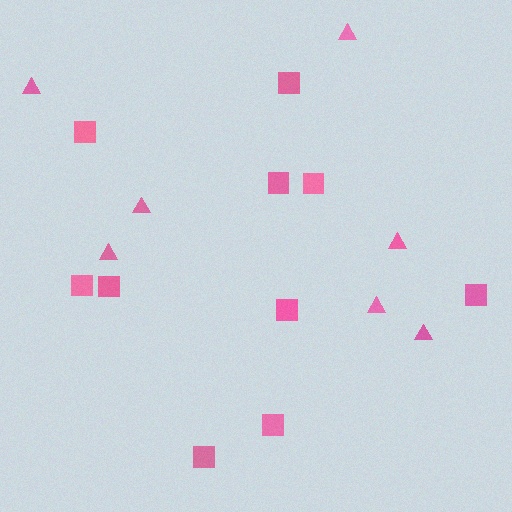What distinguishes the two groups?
There are 2 groups: one group of squares (10) and one group of triangles (7).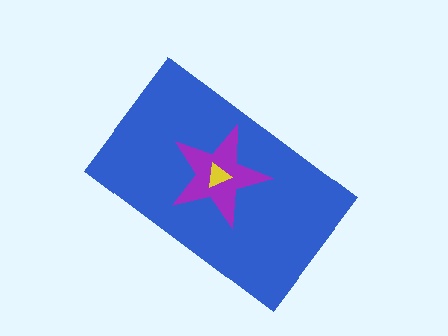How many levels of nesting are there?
3.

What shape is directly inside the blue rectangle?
The purple star.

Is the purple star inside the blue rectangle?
Yes.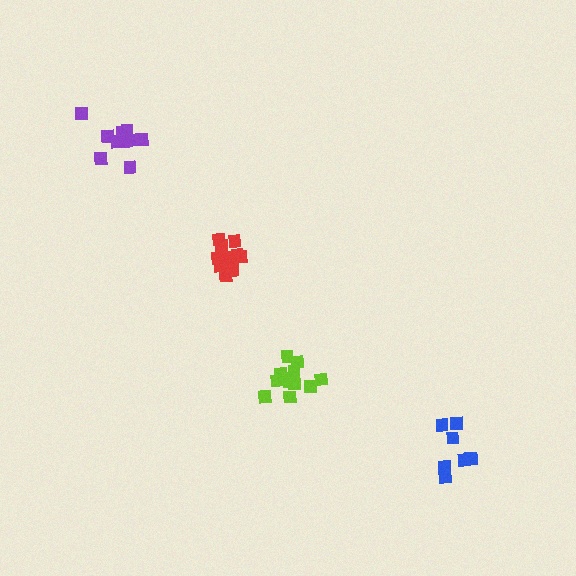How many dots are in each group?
Group 1: 10 dots, Group 2: 12 dots, Group 3: 7 dots, Group 4: 12 dots (41 total).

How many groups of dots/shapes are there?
There are 4 groups.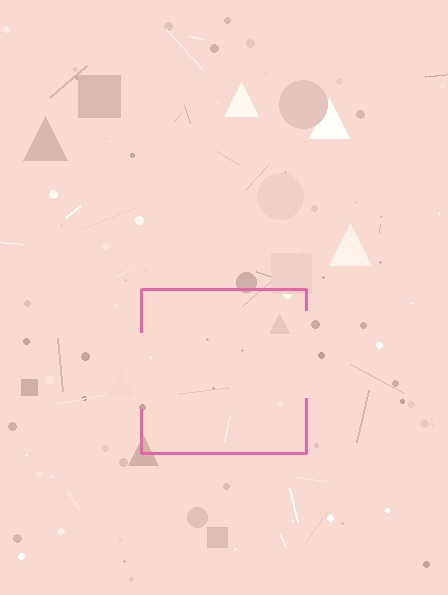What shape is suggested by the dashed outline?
The dashed outline suggests a square.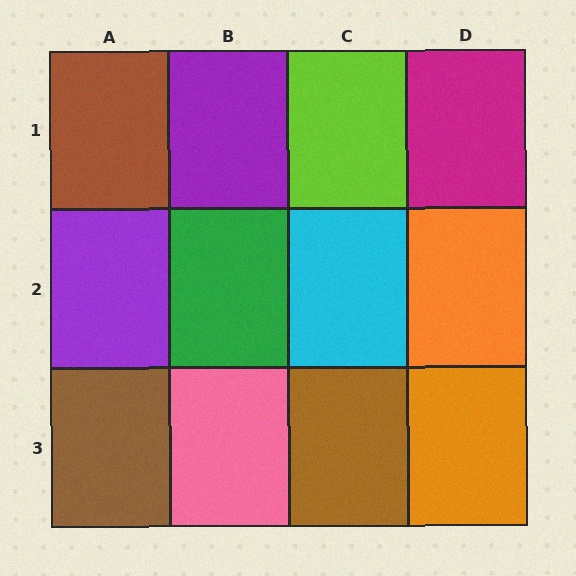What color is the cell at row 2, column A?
Purple.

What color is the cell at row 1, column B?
Purple.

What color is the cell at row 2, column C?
Cyan.